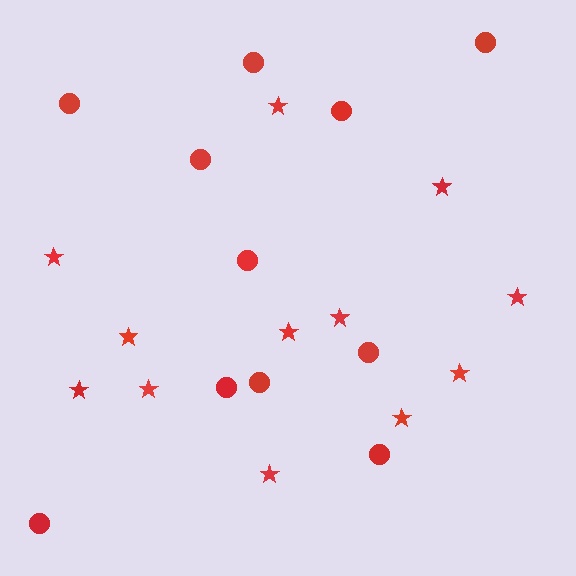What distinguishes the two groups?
There are 2 groups: one group of stars (12) and one group of circles (11).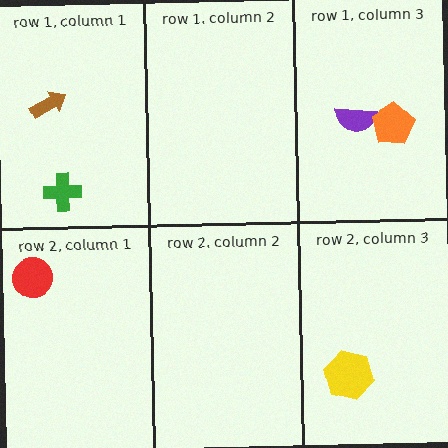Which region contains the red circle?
The row 2, column 1 region.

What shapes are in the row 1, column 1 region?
The brown arrow, the green cross.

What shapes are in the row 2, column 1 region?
The red circle.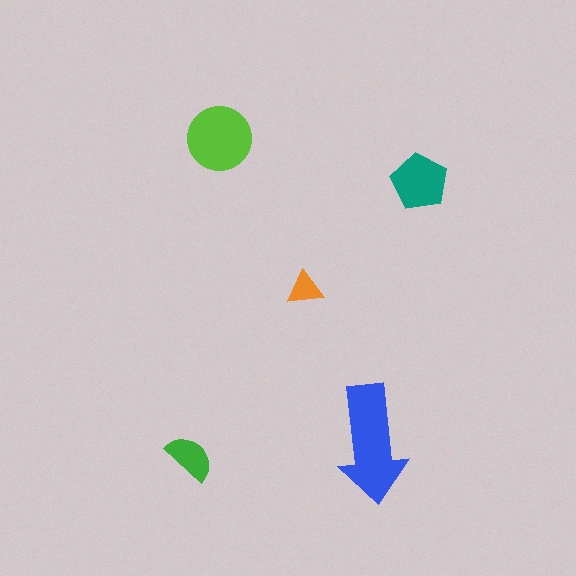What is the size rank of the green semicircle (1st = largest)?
4th.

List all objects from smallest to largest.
The orange triangle, the green semicircle, the teal pentagon, the lime circle, the blue arrow.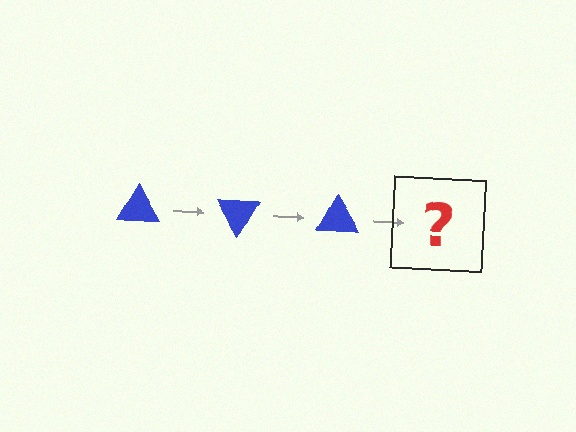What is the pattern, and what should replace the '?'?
The pattern is that the triangle rotates 60 degrees each step. The '?' should be a blue triangle rotated 180 degrees.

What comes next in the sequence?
The next element should be a blue triangle rotated 180 degrees.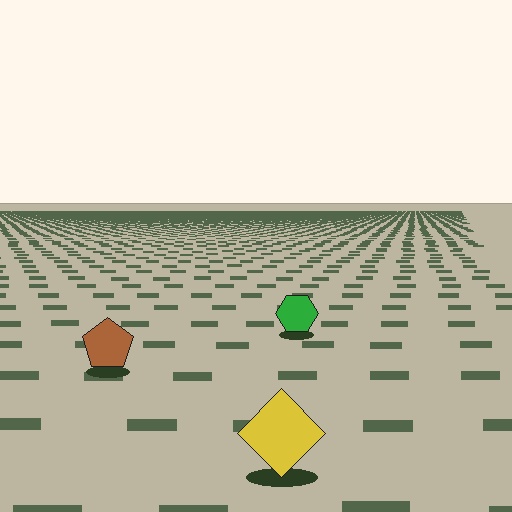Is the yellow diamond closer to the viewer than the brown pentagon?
Yes. The yellow diamond is closer — you can tell from the texture gradient: the ground texture is coarser near it.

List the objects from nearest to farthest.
From nearest to farthest: the yellow diamond, the brown pentagon, the green hexagon.